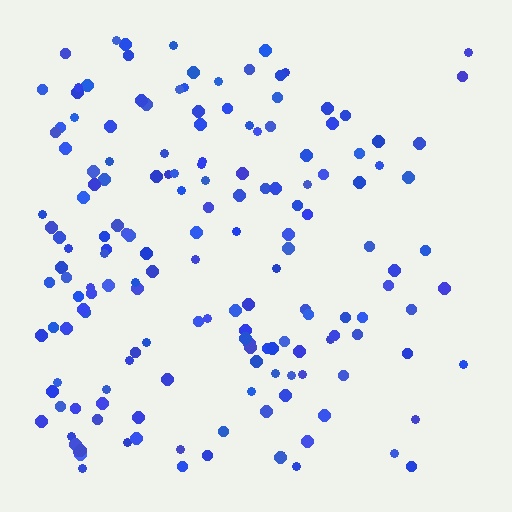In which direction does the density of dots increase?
From right to left, with the left side densest.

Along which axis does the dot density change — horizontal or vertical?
Horizontal.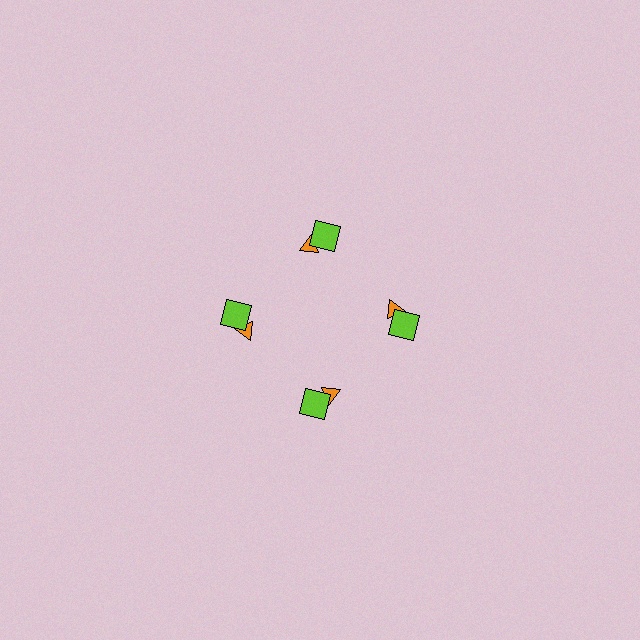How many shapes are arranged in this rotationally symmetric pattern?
There are 8 shapes, arranged in 4 groups of 2.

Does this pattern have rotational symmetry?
Yes, this pattern has 4-fold rotational symmetry. It looks the same after rotating 90 degrees around the center.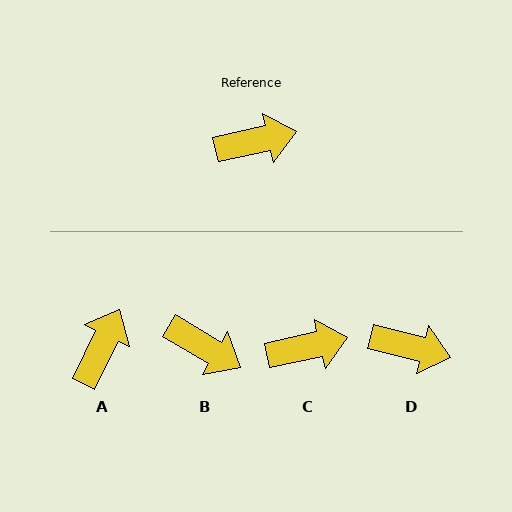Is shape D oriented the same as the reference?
No, it is off by about 27 degrees.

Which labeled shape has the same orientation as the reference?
C.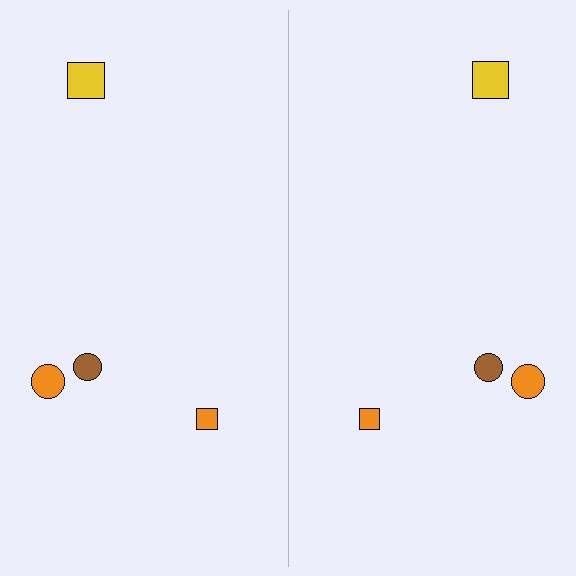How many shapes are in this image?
There are 8 shapes in this image.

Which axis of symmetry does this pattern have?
The pattern has a vertical axis of symmetry running through the center of the image.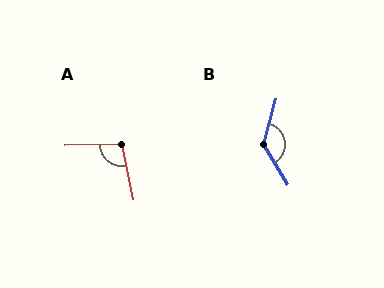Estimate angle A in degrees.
Approximately 100 degrees.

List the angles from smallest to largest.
A (100°), B (134°).